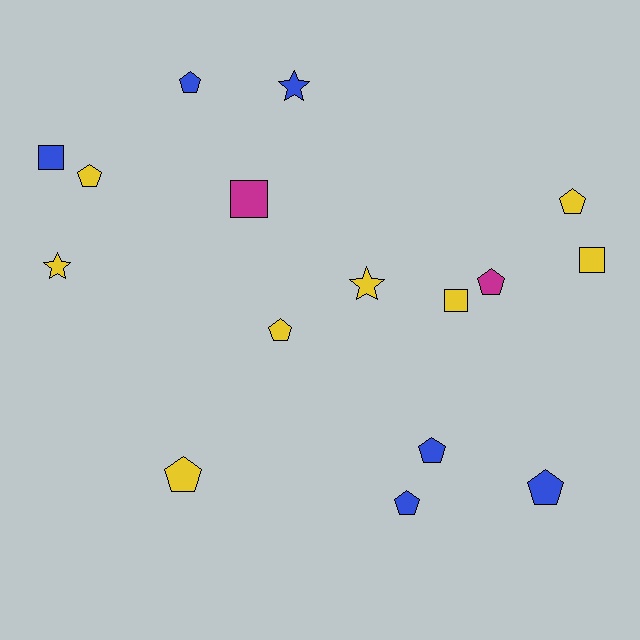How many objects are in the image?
There are 16 objects.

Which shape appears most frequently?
Pentagon, with 9 objects.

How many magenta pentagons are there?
There is 1 magenta pentagon.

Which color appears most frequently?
Yellow, with 8 objects.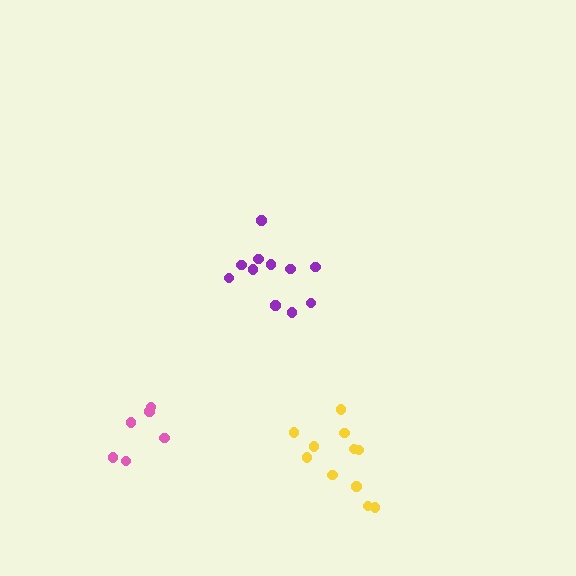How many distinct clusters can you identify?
There are 3 distinct clusters.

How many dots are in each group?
Group 1: 11 dots, Group 2: 11 dots, Group 3: 6 dots (28 total).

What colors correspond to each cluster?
The clusters are colored: purple, yellow, pink.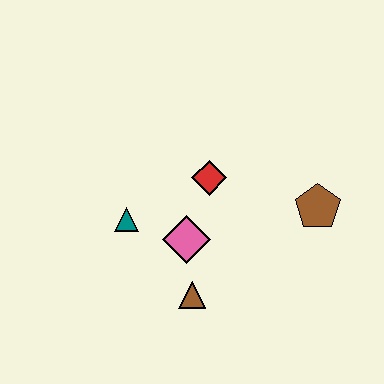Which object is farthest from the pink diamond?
The brown pentagon is farthest from the pink diamond.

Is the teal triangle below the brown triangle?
No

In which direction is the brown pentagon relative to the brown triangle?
The brown pentagon is to the right of the brown triangle.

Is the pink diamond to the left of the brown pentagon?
Yes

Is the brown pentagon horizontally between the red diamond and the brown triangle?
No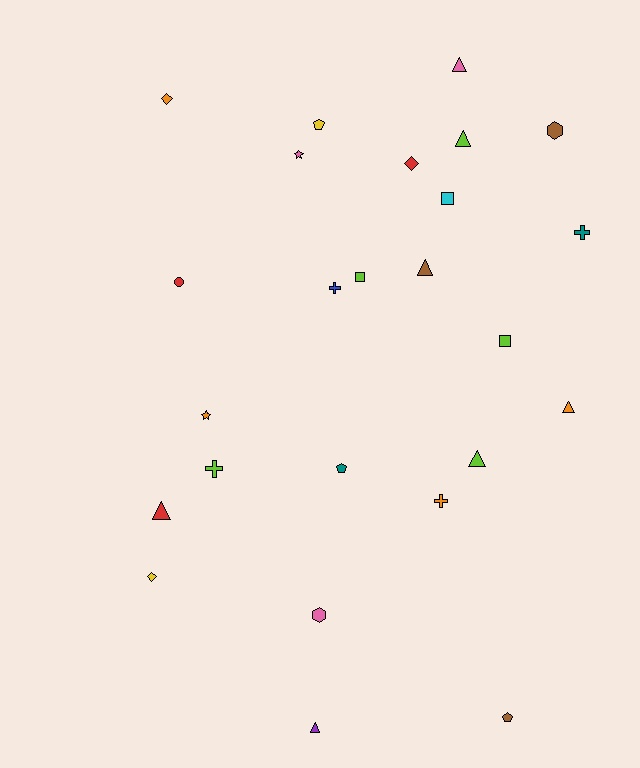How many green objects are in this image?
There are no green objects.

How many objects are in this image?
There are 25 objects.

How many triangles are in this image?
There are 7 triangles.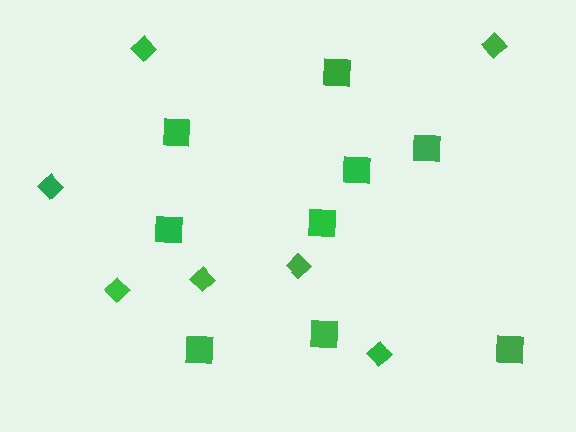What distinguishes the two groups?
There are 2 groups: one group of diamonds (7) and one group of squares (9).